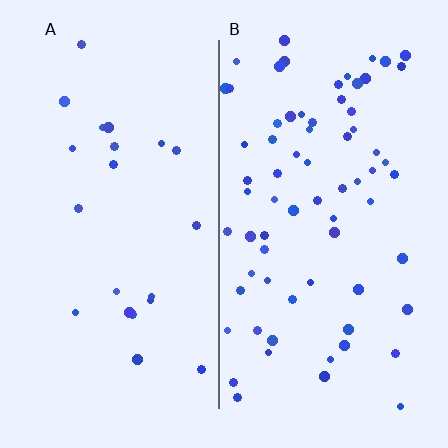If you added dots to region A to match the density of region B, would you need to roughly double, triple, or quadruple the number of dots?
Approximately triple.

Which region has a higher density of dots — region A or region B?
B (the right).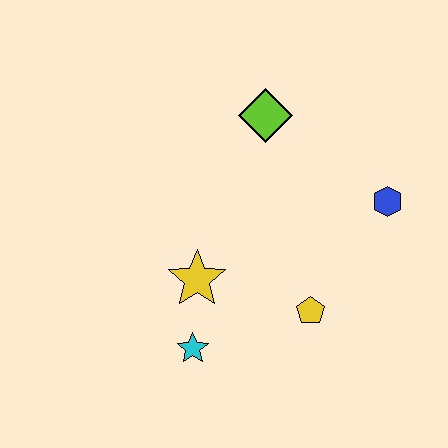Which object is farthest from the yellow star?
The blue hexagon is farthest from the yellow star.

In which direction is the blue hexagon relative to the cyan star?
The blue hexagon is to the right of the cyan star.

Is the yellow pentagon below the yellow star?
Yes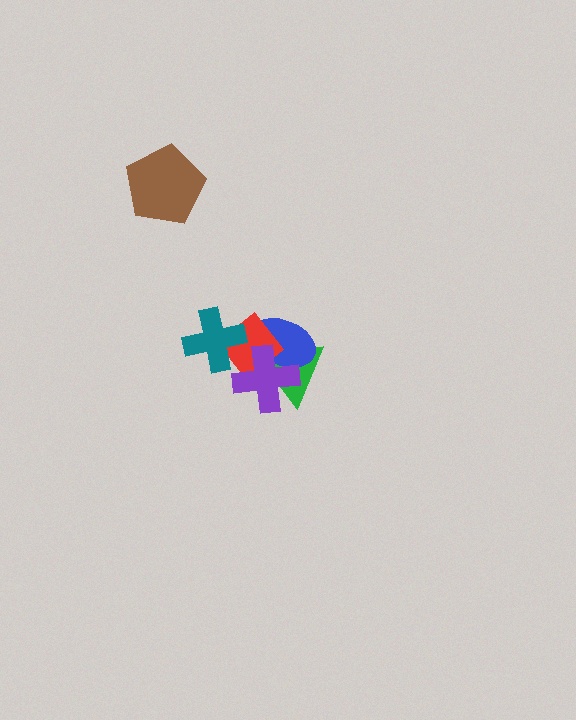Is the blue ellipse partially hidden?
Yes, it is partially covered by another shape.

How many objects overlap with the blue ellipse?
3 objects overlap with the blue ellipse.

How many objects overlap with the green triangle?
3 objects overlap with the green triangle.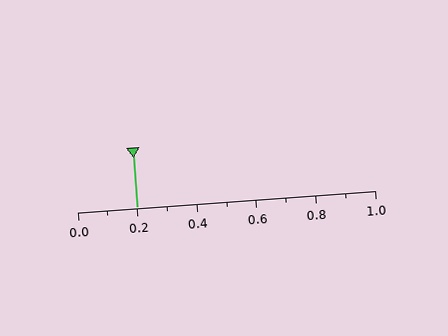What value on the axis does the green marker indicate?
The marker indicates approximately 0.2.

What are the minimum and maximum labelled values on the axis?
The axis runs from 0.0 to 1.0.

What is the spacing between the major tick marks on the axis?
The major ticks are spaced 0.2 apart.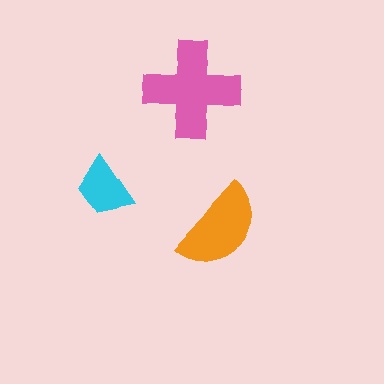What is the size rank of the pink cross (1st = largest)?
1st.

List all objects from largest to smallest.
The pink cross, the orange semicircle, the cyan trapezoid.